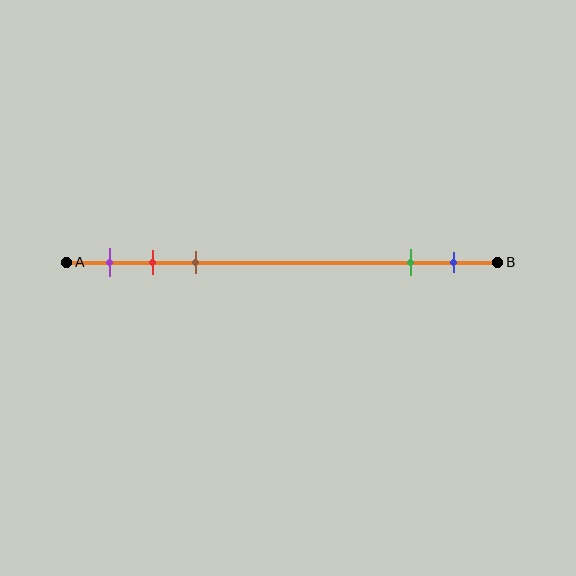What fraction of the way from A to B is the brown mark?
The brown mark is approximately 30% (0.3) of the way from A to B.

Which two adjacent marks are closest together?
The red and brown marks are the closest adjacent pair.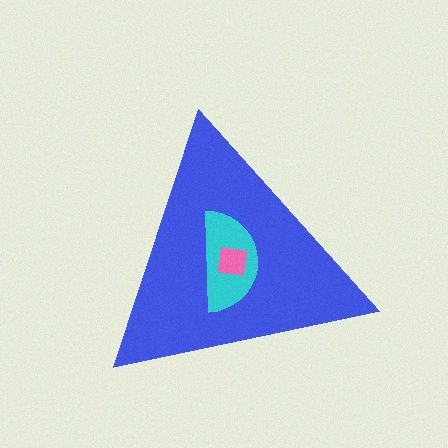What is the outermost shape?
The blue triangle.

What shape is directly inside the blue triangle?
The cyan semicircle.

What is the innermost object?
The pink square.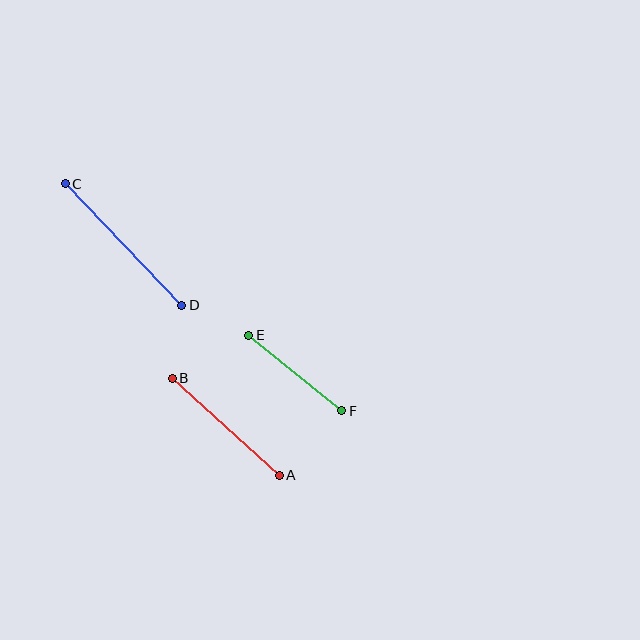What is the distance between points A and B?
The distance is approximately 144 pixels.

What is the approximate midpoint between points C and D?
The midpoint is at approximately (123, 245) pixels.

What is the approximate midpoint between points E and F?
The midpoint is at approximately (295, 373) pixels.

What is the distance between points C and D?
The distance is approximately 168 pixels.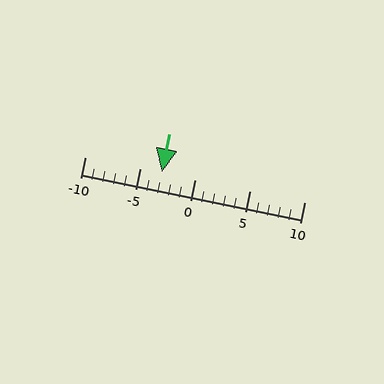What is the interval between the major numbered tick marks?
The major tick marks are spaced 5 units apart.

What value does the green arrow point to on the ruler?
The green arrow points to approximately -3.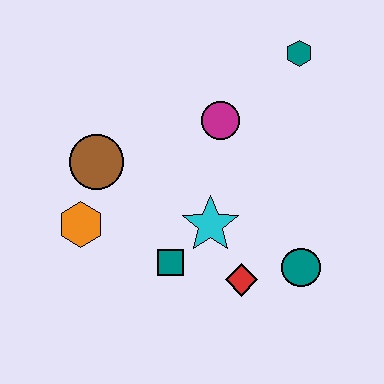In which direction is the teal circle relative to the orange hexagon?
The teal circle is to the right of the orange hexagon.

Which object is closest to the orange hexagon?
The brown circle is closest to the orange hexagon.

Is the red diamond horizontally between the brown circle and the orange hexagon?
No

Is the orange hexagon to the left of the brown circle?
Yes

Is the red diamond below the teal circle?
Yes